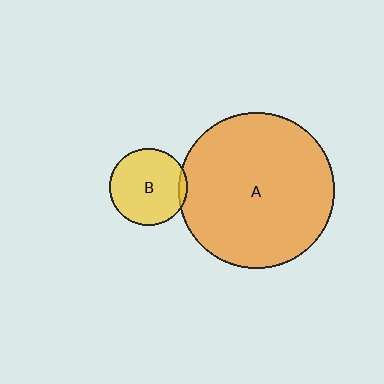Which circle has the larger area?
Circle A (orange).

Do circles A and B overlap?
Yes.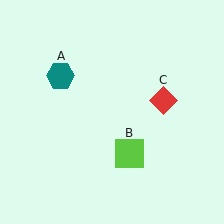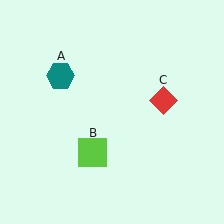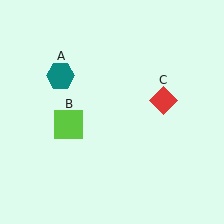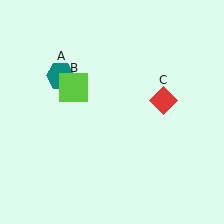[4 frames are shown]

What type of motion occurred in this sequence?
The lime square (object B) rotated clockwise around the center of the scene.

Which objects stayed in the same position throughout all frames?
Teal hexagon (object A) and red diamond (object C) remained stationary.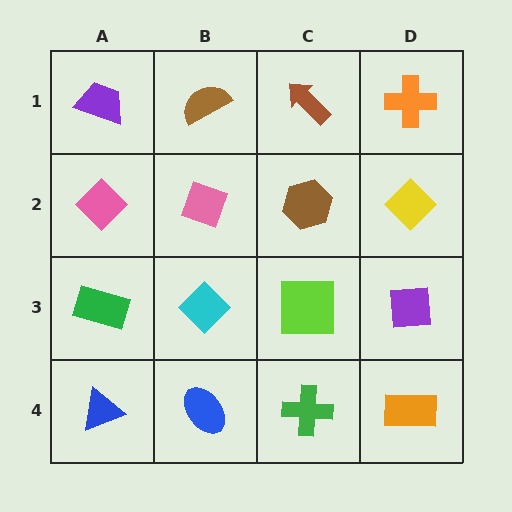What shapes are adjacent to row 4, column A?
A green rectangle (row 3, column A), a blue ellipse (row 4, column B).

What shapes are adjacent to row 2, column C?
A brown arrow (row 1, column C), a lime square (row 3, column C), a pink diamond (row 2, column B), a yellow diamond (row 2, column D).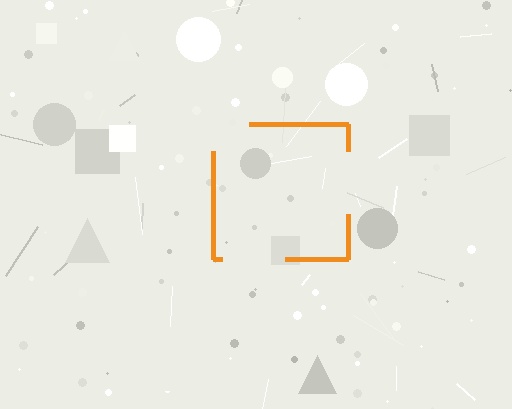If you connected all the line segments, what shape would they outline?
They would outline a square.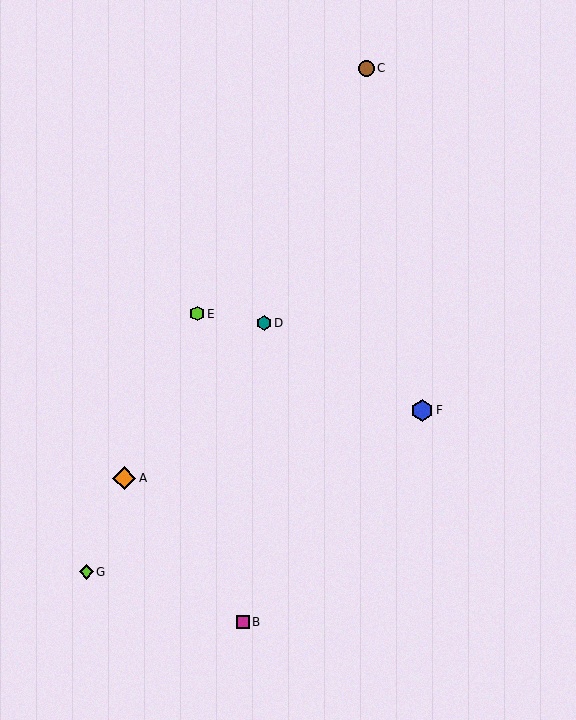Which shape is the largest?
The orange diamond (labeled A) is the largest.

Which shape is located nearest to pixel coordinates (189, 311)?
The lime hexagon (labeled E) at (197, 314) is nearest to that location.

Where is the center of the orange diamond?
The center of the orange diamond is at (124, 478).